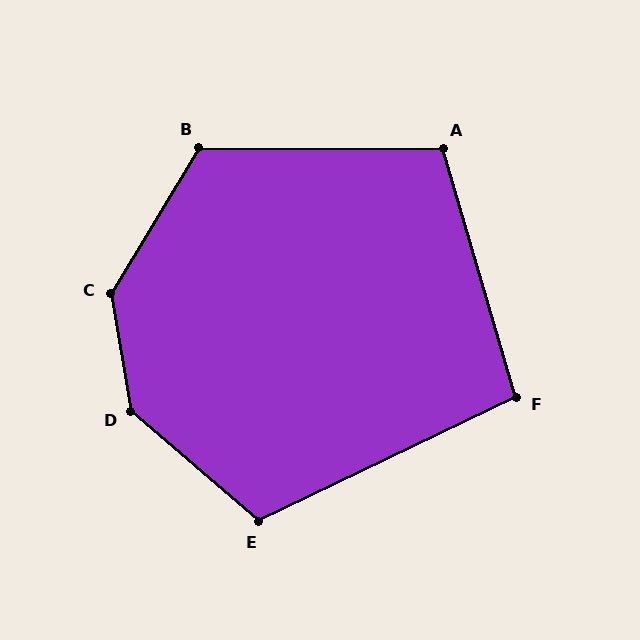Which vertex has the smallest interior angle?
F, at approximately 99 degrees.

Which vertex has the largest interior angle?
D, at approximately 140 degrees.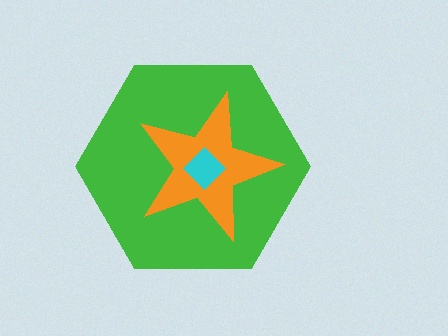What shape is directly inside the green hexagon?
The orange star.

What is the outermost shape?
The green hexagon.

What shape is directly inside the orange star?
The cyan diamond.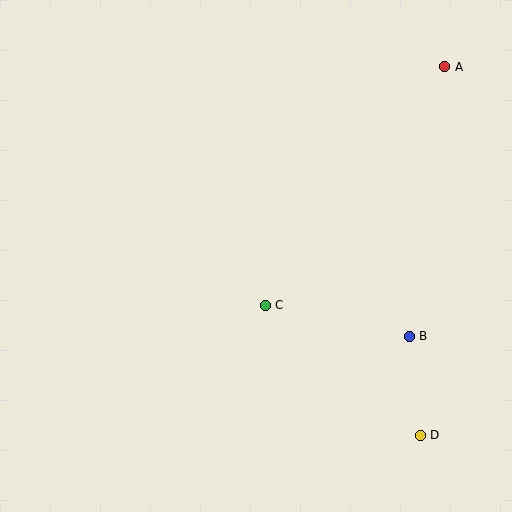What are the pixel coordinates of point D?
Point D is at (420, 435).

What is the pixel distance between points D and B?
The distance between D and B is 100 pixels.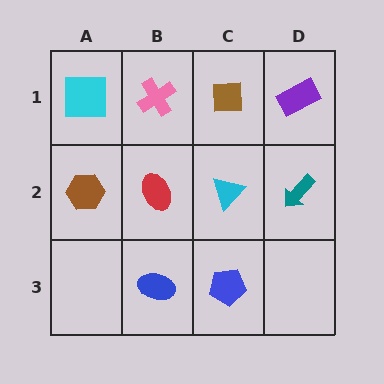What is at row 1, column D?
A purple rectangle.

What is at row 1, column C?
A brown square.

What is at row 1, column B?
A pink cross.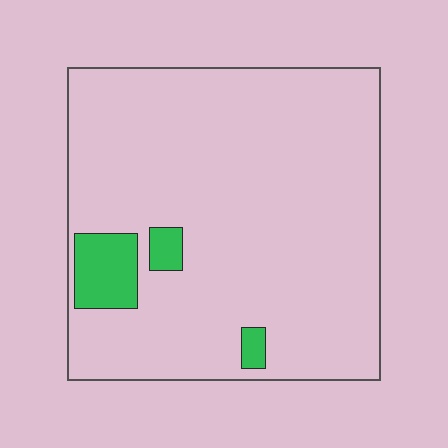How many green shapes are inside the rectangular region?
3.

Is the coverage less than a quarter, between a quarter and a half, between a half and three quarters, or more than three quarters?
Less than a quarter.